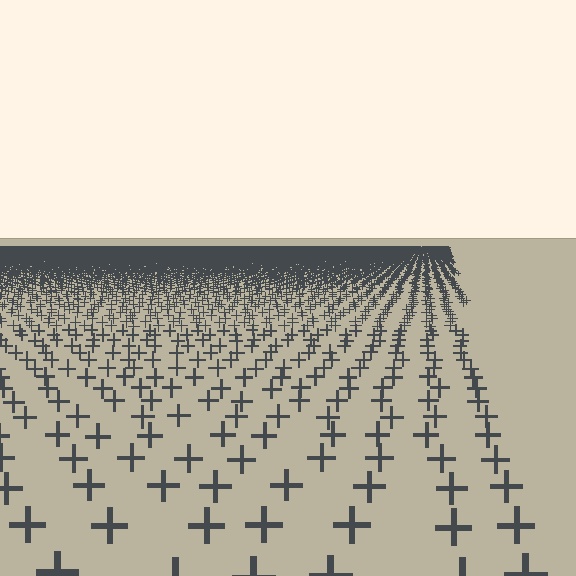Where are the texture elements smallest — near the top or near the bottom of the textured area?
Near the top.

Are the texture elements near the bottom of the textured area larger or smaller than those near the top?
Larger. Near the bottom, elements are closer to the viewer and appear at a bigger on-screen size.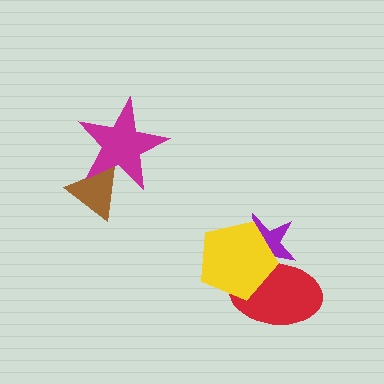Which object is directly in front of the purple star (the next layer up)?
The red ellipse is directly in front of the purple star.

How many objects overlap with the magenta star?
1 object overlaps with the magenta star.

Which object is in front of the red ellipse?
The yellow pentagon is in front of the red ellipse.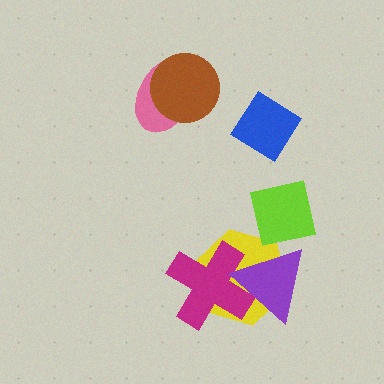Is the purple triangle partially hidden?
No, no other shape covers it.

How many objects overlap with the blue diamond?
0 objects overlap with the blue diamond.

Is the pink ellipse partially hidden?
Yes, it is partially covered by another shape.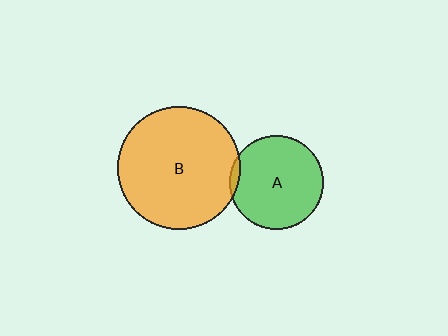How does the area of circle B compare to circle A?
Approximately 1.7 times.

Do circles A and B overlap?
Yes.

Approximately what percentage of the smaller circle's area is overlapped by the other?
Approximately 5%.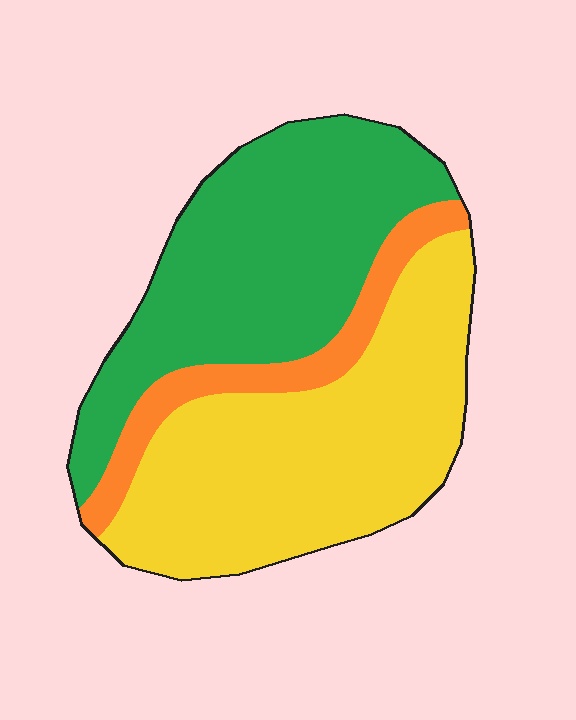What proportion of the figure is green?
Green covers 42% of the figure.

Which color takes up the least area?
Orange, at roughly 10%.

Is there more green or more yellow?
Yellow.